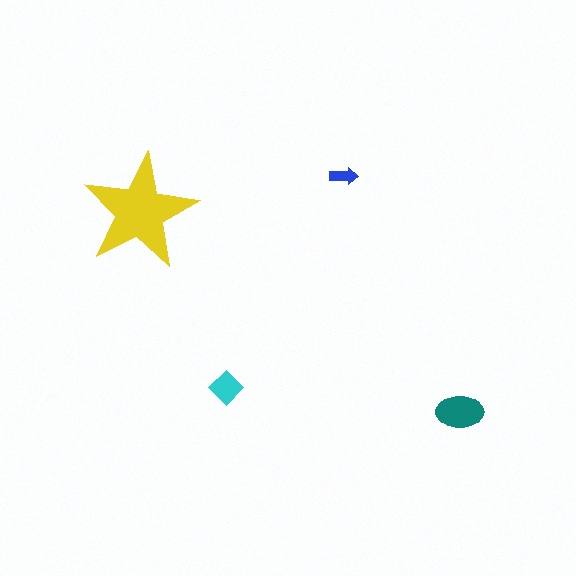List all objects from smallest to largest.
The blue arrow, the cyan diamond, the teal ellipse, the yellow star.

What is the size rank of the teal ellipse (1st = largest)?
2nd.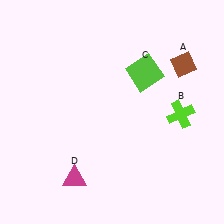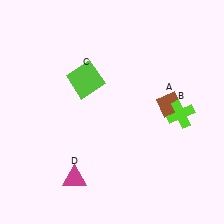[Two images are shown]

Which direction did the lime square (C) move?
The lime square (C) moved left.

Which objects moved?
The objects that moved are: the brown diamond (A), the lime square (C).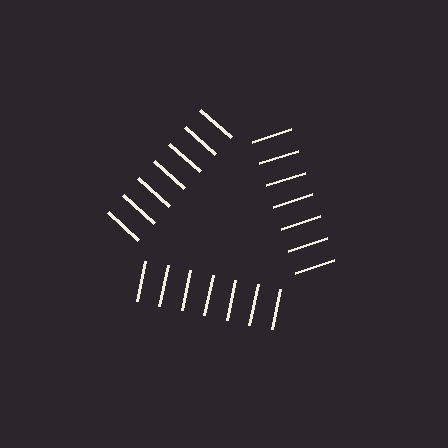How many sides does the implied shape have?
3 sides — the line-ends trace a triangle.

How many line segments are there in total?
21 — 7 along each of the 3 edges.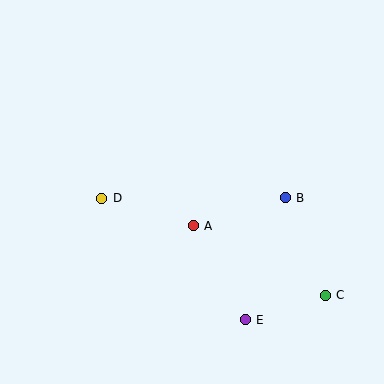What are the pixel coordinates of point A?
Point A is at (193, 226).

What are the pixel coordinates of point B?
Point B is at (285, 198).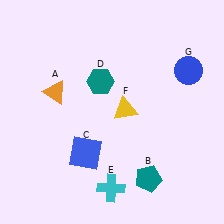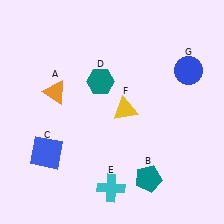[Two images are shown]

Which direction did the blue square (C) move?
The blue square (C) moved left.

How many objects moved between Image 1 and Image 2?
1 object moved between the two images.